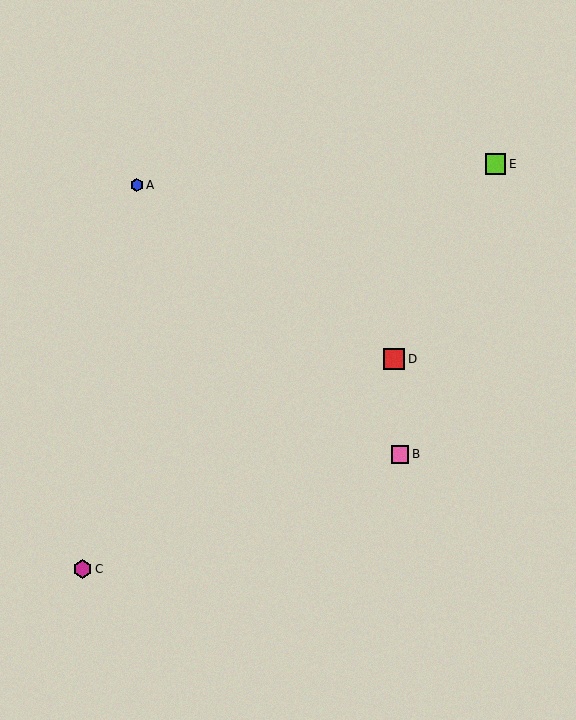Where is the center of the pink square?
The center of the pink square is at (400, 454).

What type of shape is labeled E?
Shape E is a lime square.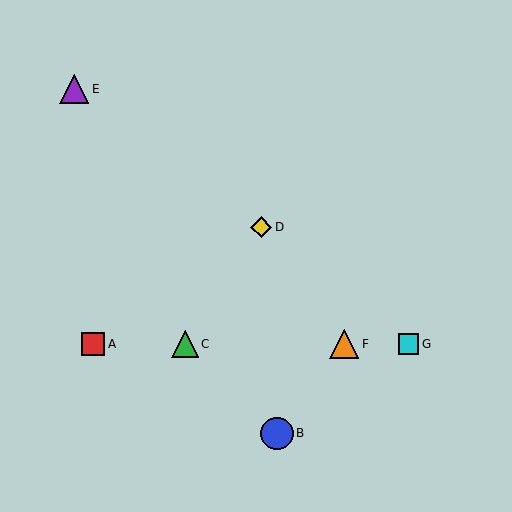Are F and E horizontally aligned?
No, F is at y≈344 and E is at y≈89.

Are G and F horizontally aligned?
Yes, both are at y≈344.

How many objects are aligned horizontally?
4 objects (A, C, F, G) are aligned horizontally.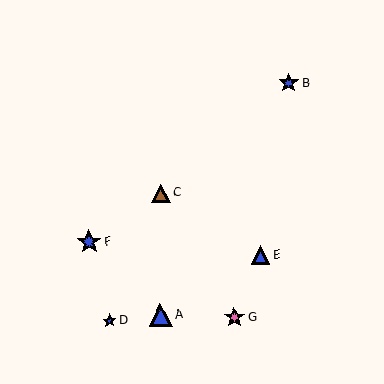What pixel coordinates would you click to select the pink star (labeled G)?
Click at (234, 317) to select the pink star G.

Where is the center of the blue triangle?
The center of the blue triangle is at (161, 315).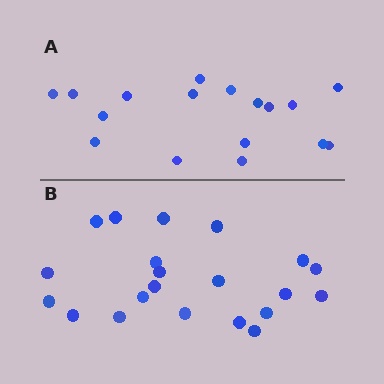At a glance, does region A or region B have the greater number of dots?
Region B (the bottom region) has more dots.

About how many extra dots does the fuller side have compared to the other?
Region B has about 4 more dots than region A.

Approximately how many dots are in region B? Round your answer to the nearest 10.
About 20 dots. (The exact count is 21, which rounds to 20.)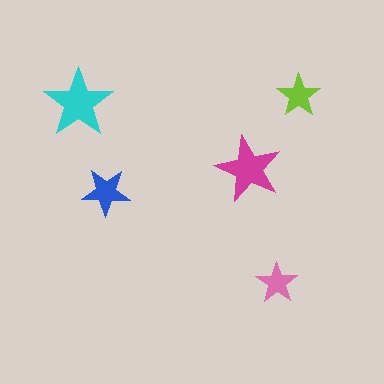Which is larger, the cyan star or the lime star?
The cyan one.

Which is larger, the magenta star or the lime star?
The magenta one.